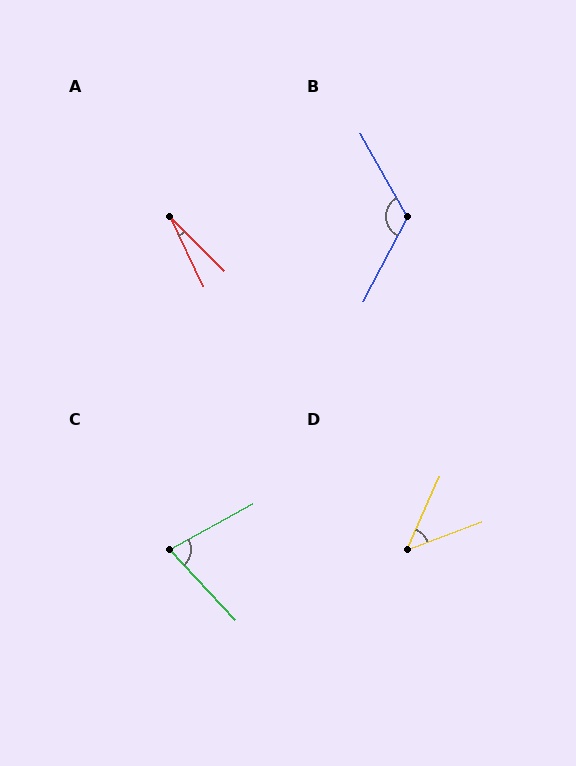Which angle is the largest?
B, at approximately 123 degrees.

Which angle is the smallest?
A, at approximately 20 degrees.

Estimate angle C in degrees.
Approximately 76 degrees.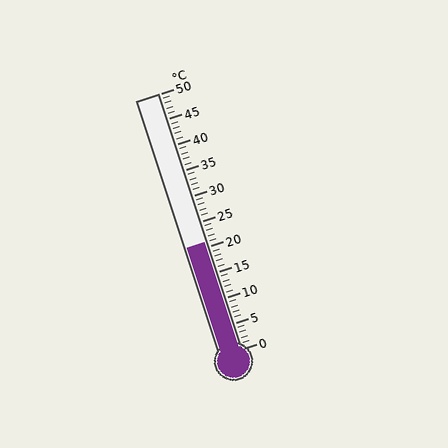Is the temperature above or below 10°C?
The temperature is above 10°C.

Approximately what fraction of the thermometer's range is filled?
The thermometer is filled to approximately 40% of its range.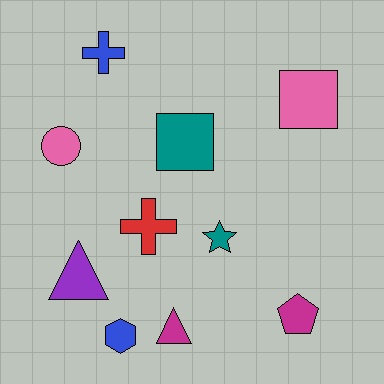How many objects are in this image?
There are 10 objects.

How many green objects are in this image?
There are no green objects.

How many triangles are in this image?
There are 2 triangles.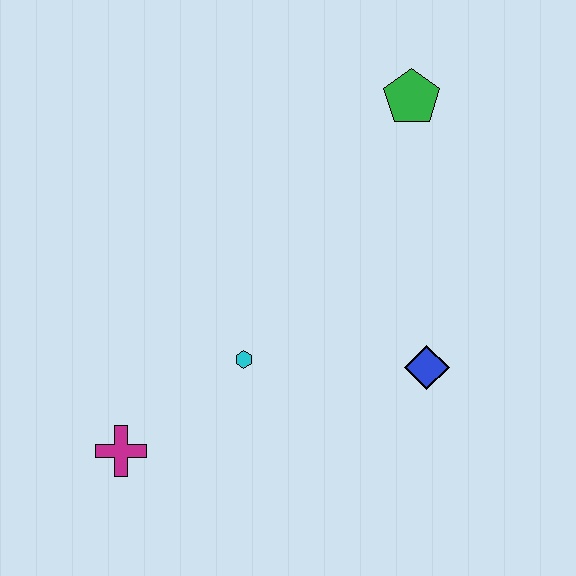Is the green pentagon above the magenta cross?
Yes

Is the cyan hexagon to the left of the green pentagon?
Yes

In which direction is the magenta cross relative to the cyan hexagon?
The magenta cross is to the left of the cyan hexagon.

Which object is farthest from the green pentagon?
The magenta cross is farthest from the green pentagon.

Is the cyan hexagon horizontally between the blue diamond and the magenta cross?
Yes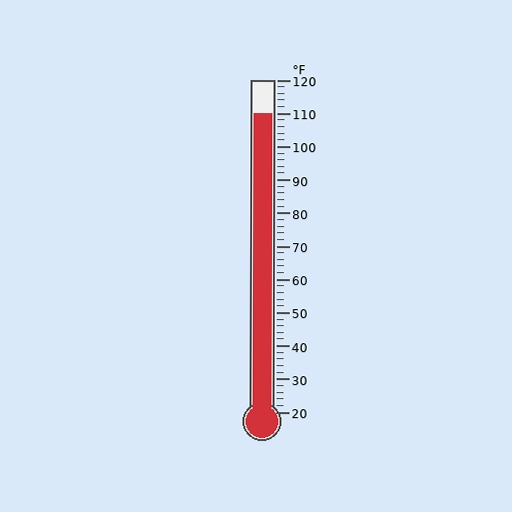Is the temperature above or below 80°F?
The temperature is above 80°F.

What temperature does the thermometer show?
The thermometer shows approximately 110°F.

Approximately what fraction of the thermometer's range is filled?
The thermometer is filled to approximately 90% of its range.